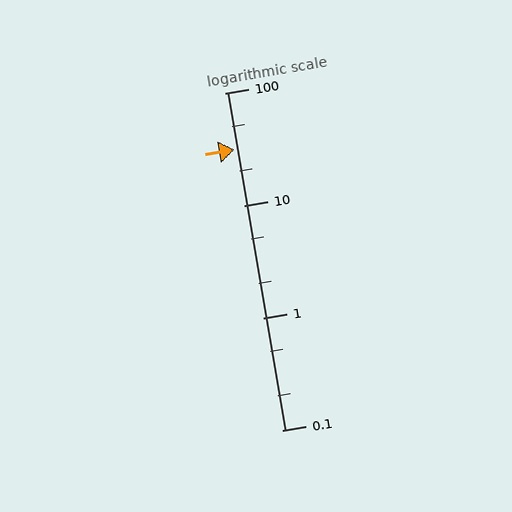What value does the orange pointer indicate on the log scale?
The pointer indicates approximately 31.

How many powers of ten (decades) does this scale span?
The scale spans 3 decades, from 0.1 to 100.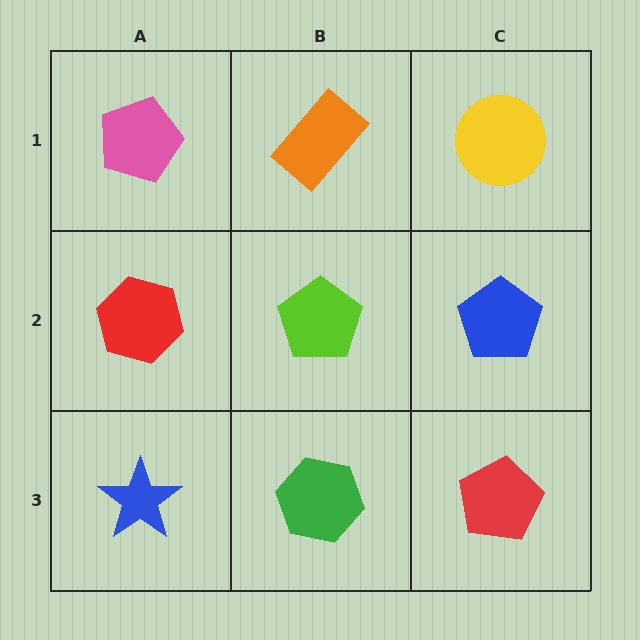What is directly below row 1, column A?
A red hexagon.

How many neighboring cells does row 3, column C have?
2.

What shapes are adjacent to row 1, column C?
A blue pentagon (row 2, column C), an orange rectangle (row 1, column B).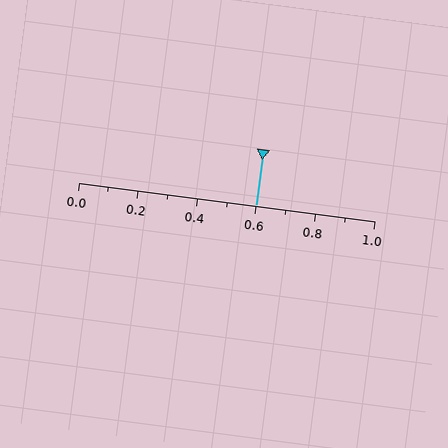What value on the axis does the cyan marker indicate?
The marker indicates approximately 0.6.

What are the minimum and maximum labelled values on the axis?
The axis runs from 0.0 to 1.0.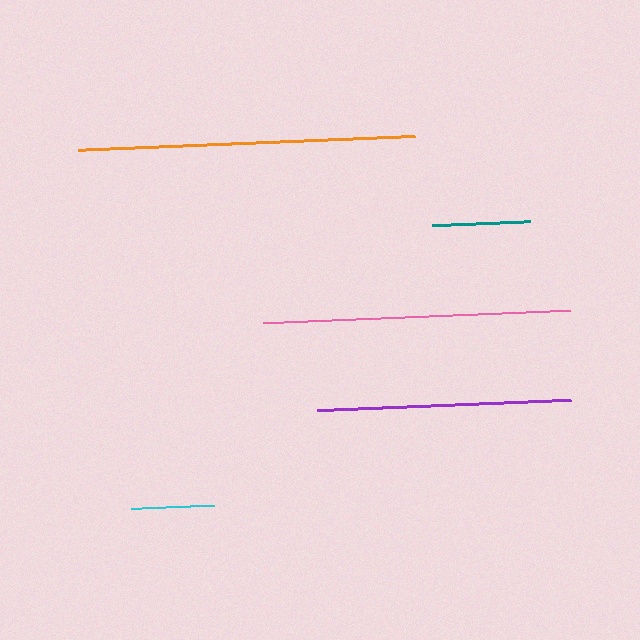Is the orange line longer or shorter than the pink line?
The orange line is longer than the pink line.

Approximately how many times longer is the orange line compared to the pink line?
The orange line is approximately 1.1 times the length of the pink line.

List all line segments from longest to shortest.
From longest to shortest: orange, pink, purple, teal, cyan.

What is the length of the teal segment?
The teal segment is approximately 98 pixels long.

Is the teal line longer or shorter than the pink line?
The pink line is longer than the teal line.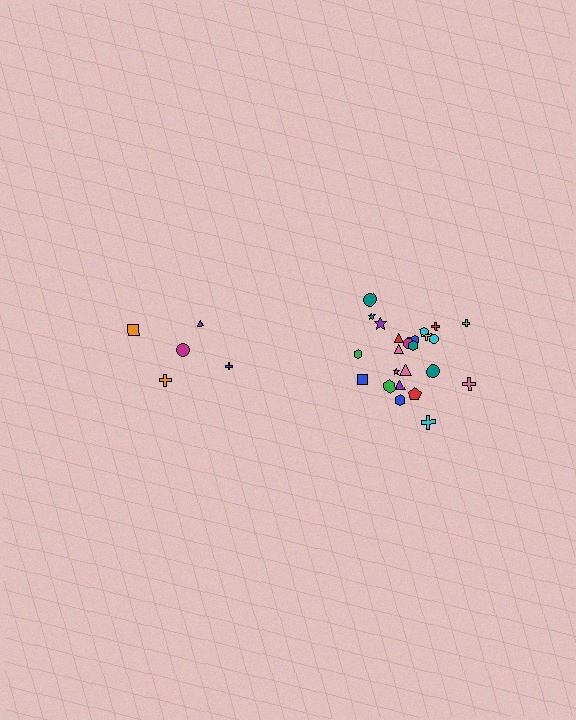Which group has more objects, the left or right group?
The right group.